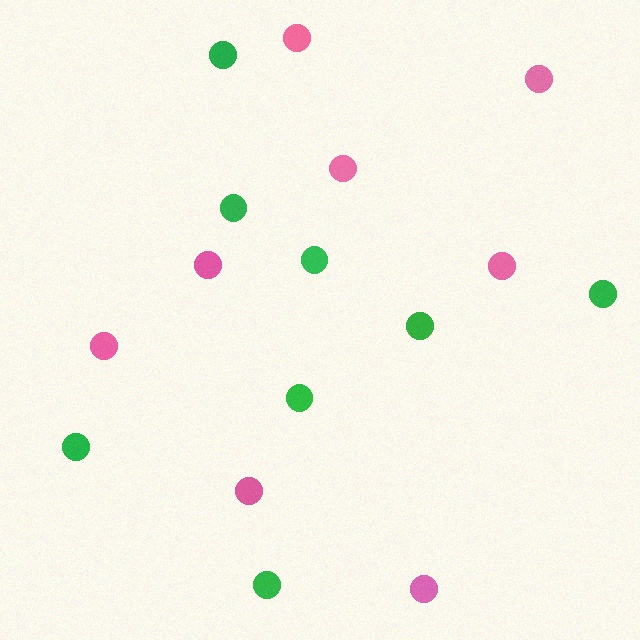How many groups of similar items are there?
There are 2 groups: one group of green circles (8) and one group of pink circles (8).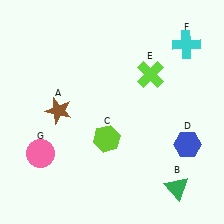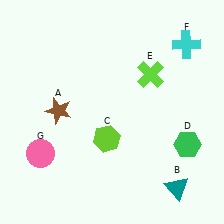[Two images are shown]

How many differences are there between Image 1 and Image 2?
There are 2 differences between the two images.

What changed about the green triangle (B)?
In Image 1, B is green. In Image 2, it changed to teal.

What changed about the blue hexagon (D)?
In Image 1, D is blue. In Image 2, it changed to green.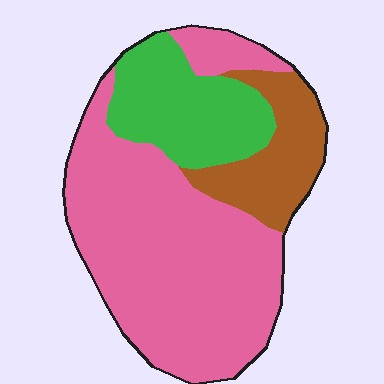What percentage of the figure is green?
Green takes up about one fifth (1/5) of the figure.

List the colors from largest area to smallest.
From largest to smallest: pink, green, brown.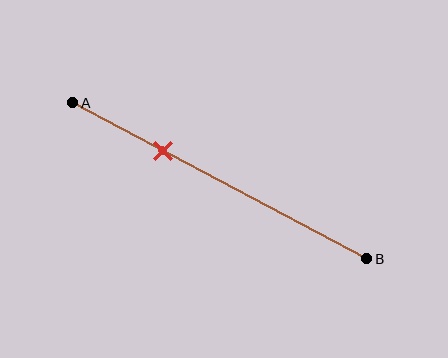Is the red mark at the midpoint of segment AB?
No, the mark is at about 30% from A, not at the 50% midpoint.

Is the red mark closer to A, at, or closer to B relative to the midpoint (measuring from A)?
The red mark is closer to point A than the midpoint of segment AB.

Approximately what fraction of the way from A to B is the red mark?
The red mark is approximately 30% of the way from A to B.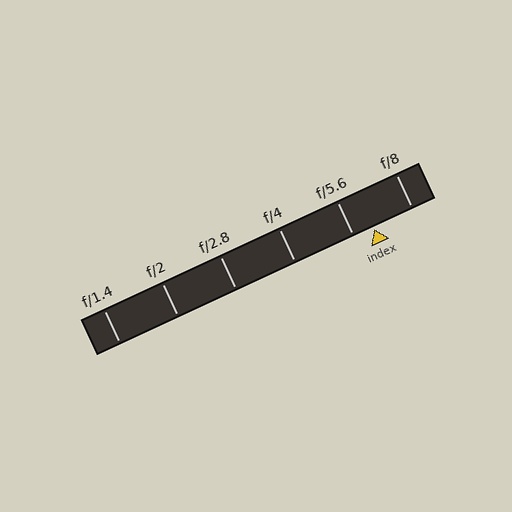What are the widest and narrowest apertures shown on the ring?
The widest aperture shown is f/1.4 and the narrowest is f/8.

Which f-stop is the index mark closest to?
The index mark is closest to f/5.6.